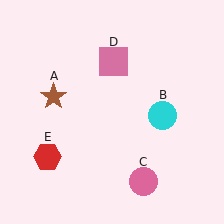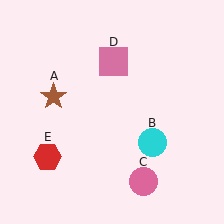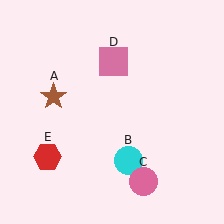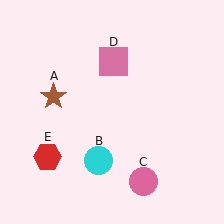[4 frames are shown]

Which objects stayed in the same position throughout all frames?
Brown star (object A) and pink circle (object C) and pink square (object D) and red hexagon (object E) remained stationary.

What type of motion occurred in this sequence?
The cyan circle (object B) rotated clockwise around the center of the scene.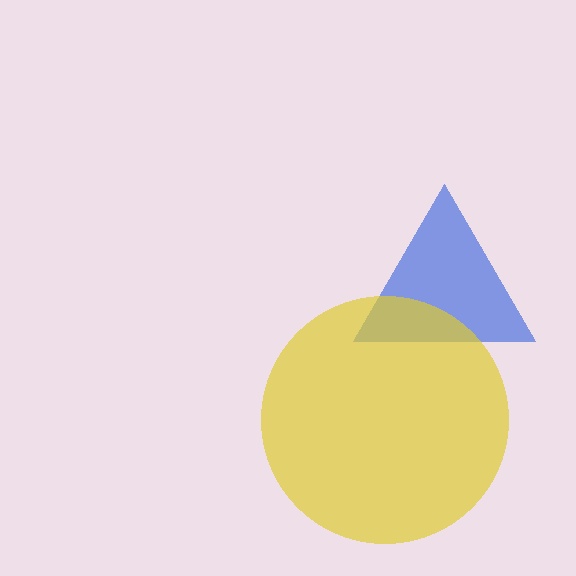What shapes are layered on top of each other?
The layered shapes are: a blue triangle, a yellow circle.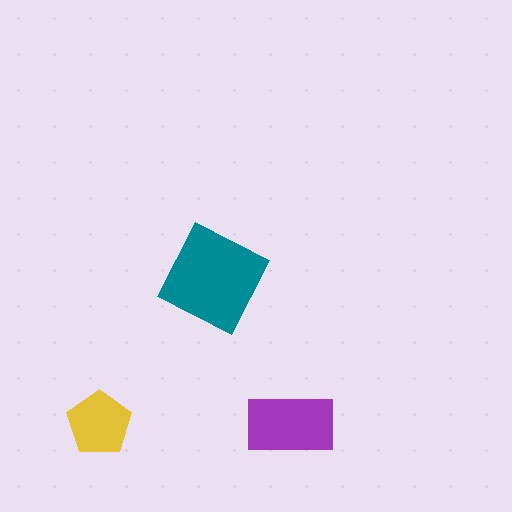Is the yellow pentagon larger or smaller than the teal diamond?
Smaller.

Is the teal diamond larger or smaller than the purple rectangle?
Larger.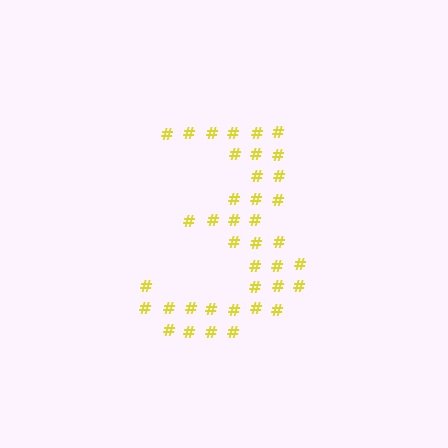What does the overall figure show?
The overall figure shows the digit 3.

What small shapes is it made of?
It is made of small hash symbols.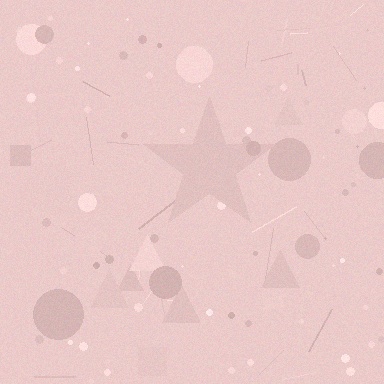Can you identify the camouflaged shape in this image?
The camouflaged shape is a star.